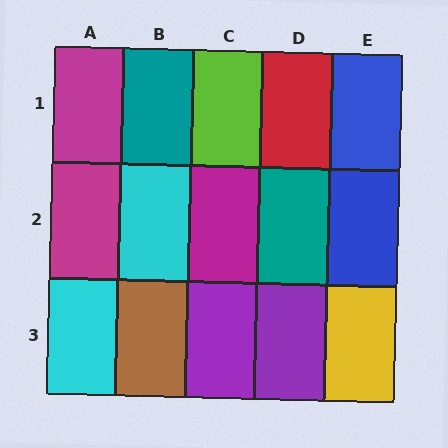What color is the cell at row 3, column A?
Cyan.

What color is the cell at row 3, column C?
Purple.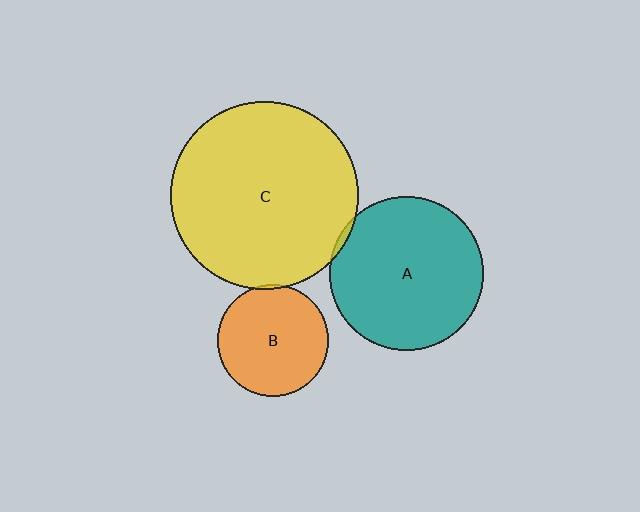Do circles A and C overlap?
Yes.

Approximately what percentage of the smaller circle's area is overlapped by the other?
Approximately 5%.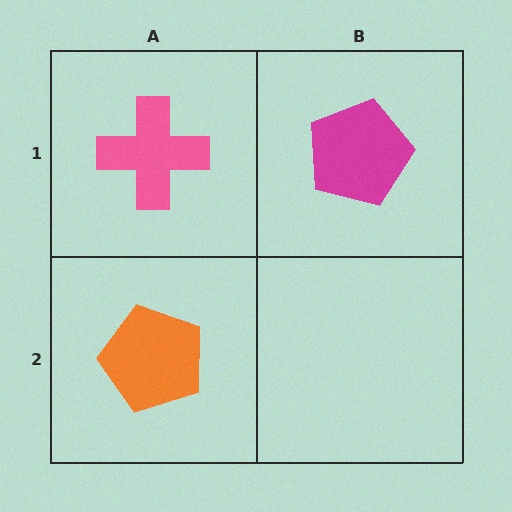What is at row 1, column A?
A pink cross.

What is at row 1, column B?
A magenta pentagon.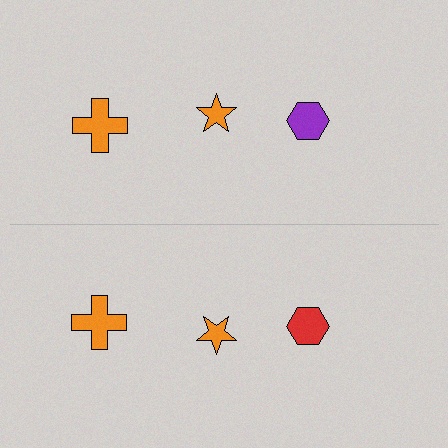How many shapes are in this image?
There are 6 shapes in this image.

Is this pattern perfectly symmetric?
No, the pattern is not perfectly symmetric. The red hexagon on the bottom side breaks the symmetry — its mirror counterpart is purple.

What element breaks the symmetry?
The red hexagon on the bottom side breaks the symmetry — its mirror counterpart is purple.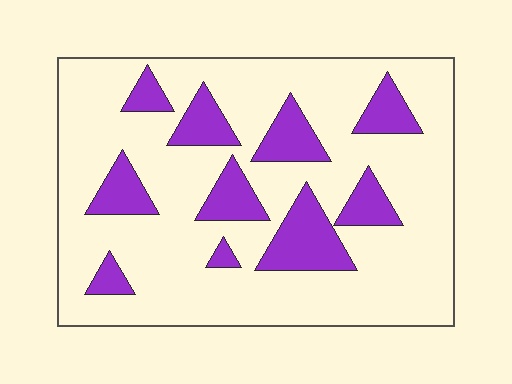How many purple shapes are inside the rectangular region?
10.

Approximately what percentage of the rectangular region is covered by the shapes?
Approximately 20%.